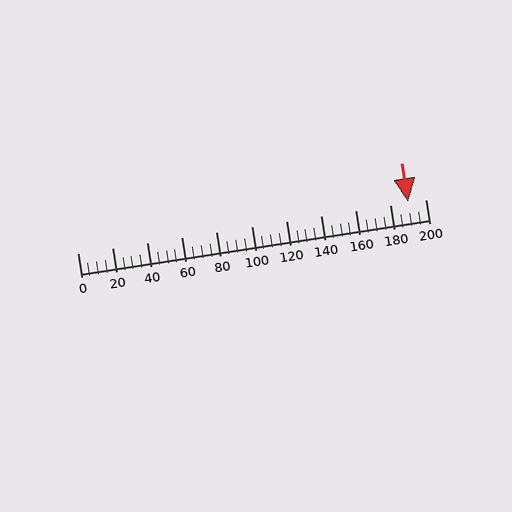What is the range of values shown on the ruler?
The ruler shows values from 0 to 200.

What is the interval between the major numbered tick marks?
The major tick marks are spaced 20 units apart.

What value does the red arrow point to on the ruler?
The red arrow points to approximately 190.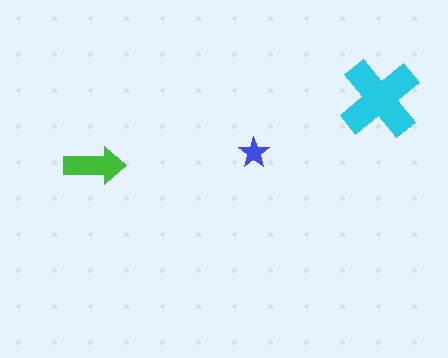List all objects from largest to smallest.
The cyan cross, the green arrow, the blue star.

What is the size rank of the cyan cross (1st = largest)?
1st.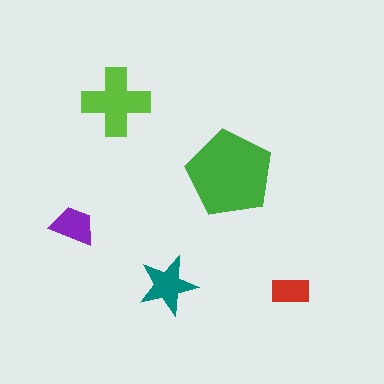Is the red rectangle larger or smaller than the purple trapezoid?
Smaller.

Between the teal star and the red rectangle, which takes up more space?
The teal star.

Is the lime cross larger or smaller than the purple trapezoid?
Larger.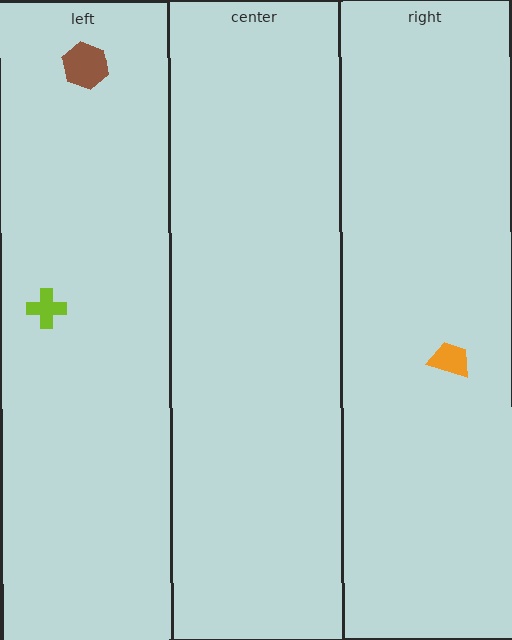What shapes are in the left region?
The brown hexagon, the lime cross.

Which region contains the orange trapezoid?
The right region.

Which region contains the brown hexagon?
The left region.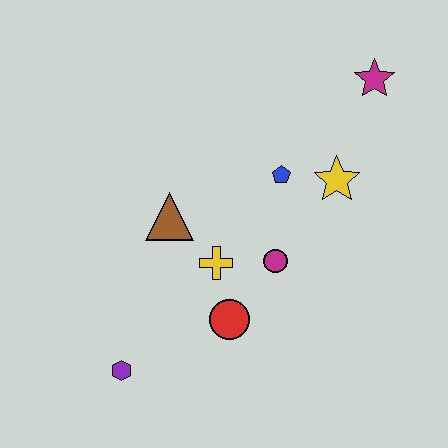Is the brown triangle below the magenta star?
Yes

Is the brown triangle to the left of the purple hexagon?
No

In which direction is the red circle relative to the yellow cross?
The red circle is below the yellow cross.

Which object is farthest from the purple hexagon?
The magenta star is farthest from the purple hexagon.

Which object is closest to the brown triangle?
The yellow cross is closest to the brown triangle.